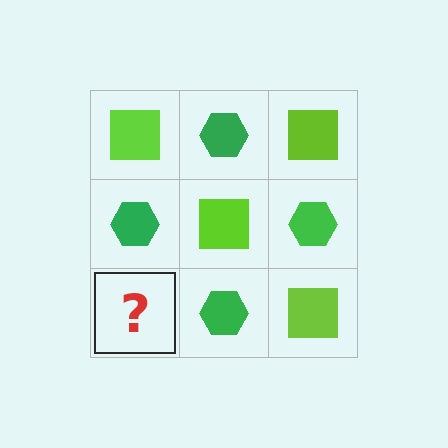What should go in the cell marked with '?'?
The missing cell should contain a lime square.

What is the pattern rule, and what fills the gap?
The rule is that it alternates lime square and green hexagon in a checkerboard pattern. The gap should be filled with a lime square.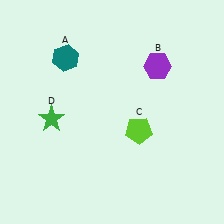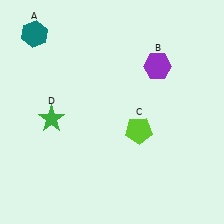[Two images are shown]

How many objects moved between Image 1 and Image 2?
1 object moved between the two images.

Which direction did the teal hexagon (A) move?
The teal hexagon (A) moved left.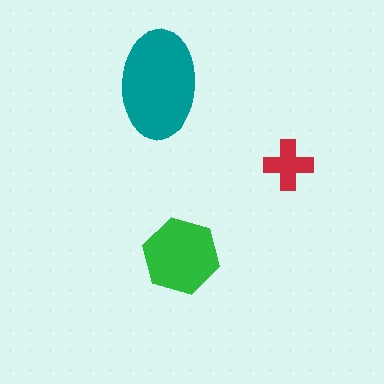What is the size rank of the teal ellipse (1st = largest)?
1st.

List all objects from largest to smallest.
The teal ellipse, the green hexagon, the red cross.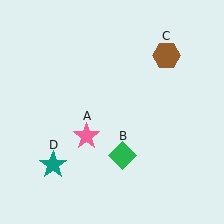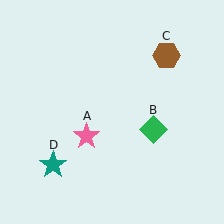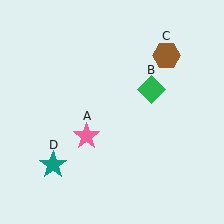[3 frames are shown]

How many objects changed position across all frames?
1 object changed position: green diamond (object B).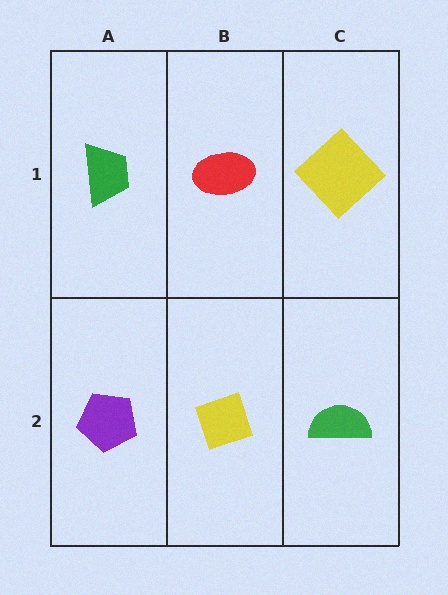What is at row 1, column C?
A yellow diamond.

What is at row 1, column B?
A red ellipse.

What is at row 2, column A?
A purple pentagon.